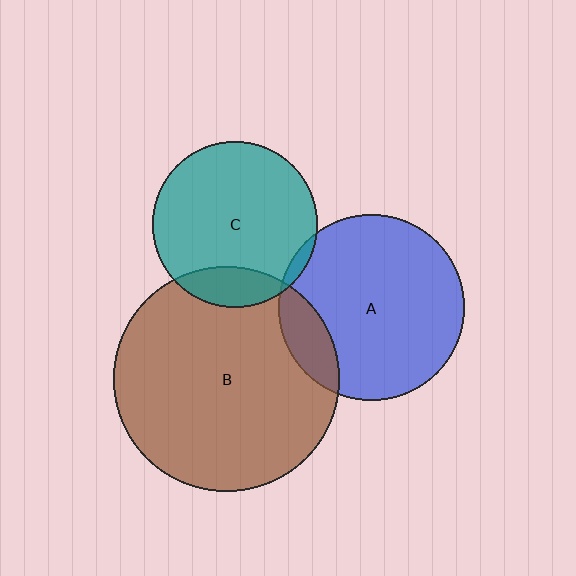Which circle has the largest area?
Circle B (brown).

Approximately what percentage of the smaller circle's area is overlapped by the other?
Approximately 15%.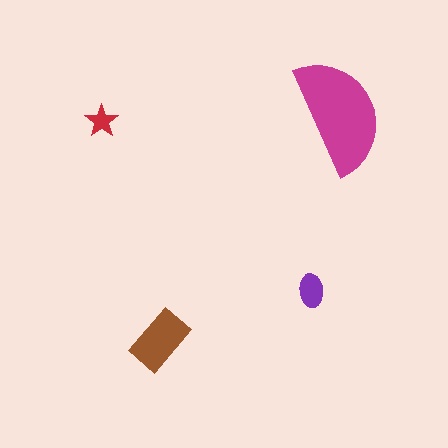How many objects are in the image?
There are 4 objects in the image.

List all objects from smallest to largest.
The red star, the purple ellipse, the brown rectangle, the magenta semicircle.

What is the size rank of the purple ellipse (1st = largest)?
3rd.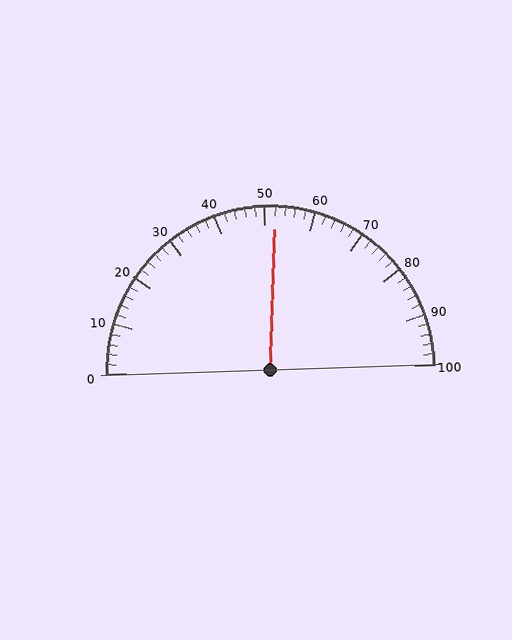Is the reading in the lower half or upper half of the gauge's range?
The reading is in the upper half of the range (0 to 100).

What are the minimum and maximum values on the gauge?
The gauge ranges from 0 to 100.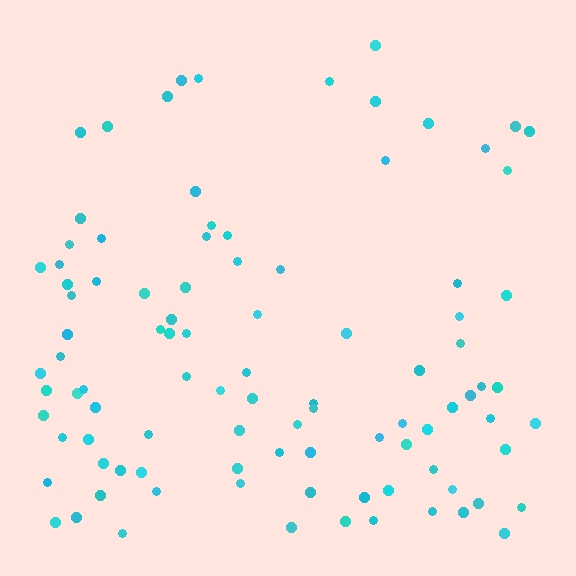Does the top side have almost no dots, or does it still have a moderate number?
Still a moderate number, just noticeably fewer than the bottom.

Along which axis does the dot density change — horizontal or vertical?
Vertical.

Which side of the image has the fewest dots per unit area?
The top.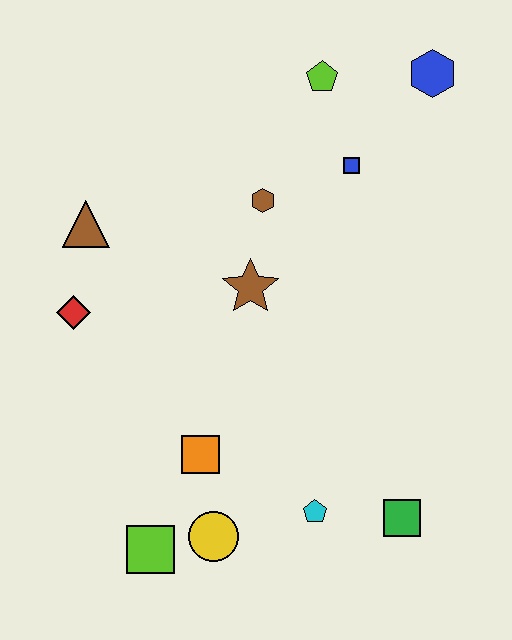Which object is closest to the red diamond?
The brown triangle is closest to the red diamond.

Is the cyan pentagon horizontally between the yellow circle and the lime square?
No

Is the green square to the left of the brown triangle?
No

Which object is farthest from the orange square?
The blue hexagon is farthest from the orange square.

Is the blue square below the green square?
No